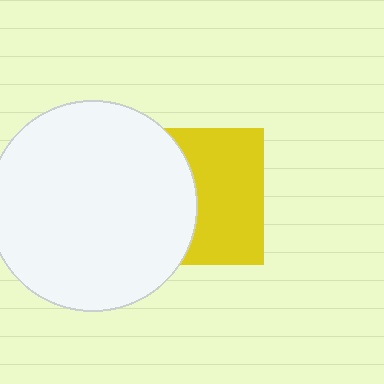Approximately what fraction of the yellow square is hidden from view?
Roughly 45% of the yellow square is hidden behind the white circle.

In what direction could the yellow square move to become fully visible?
The yellow square could move right. That would shift it out from behind the white circle entirely.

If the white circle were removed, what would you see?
You would see the complete yellow square.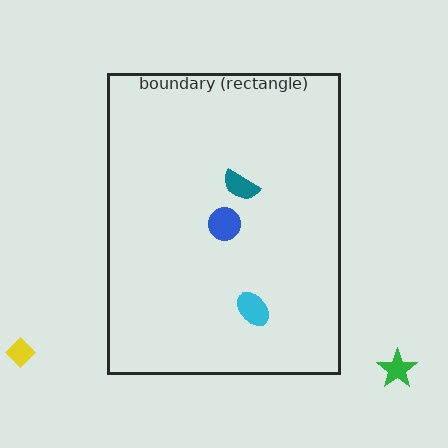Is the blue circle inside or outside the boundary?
Inside.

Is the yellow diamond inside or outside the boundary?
Outside.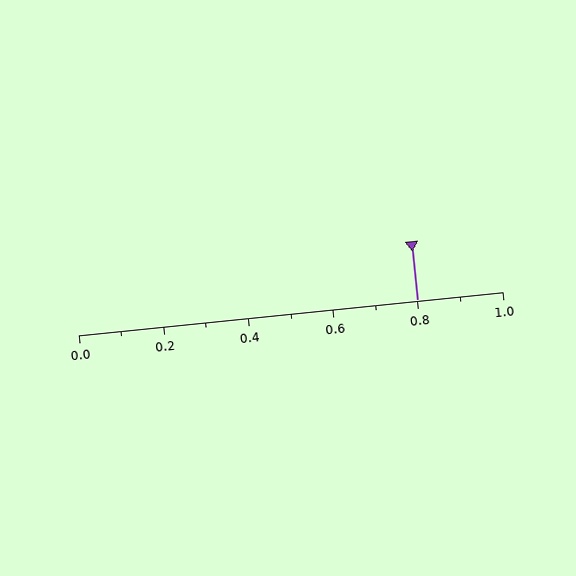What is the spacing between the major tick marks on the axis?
The major ticks are spaced 0.2 apart.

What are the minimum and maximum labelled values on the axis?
The axis runs from 0.0 to 1.0.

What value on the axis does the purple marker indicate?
The marker indicates approximately 0.8.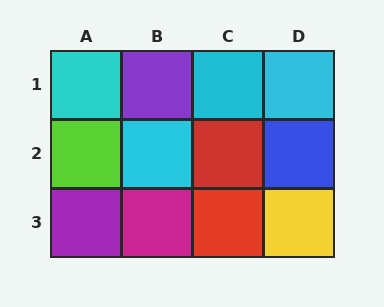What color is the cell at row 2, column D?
Blue.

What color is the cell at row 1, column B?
Purple.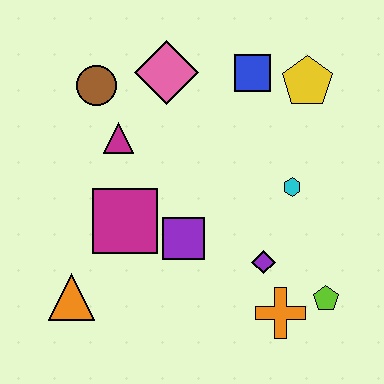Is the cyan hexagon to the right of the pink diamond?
Yes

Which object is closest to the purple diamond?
The orange cross is closest to the purple diamond.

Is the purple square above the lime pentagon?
Yes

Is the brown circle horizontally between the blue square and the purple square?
No